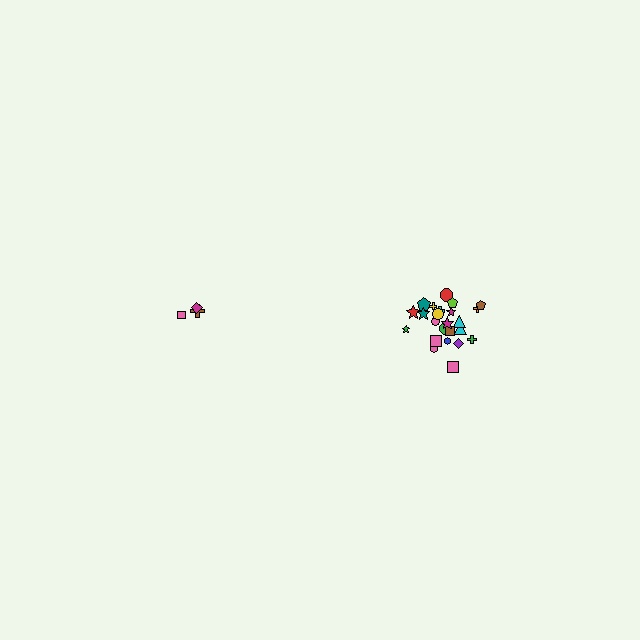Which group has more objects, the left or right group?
The right group.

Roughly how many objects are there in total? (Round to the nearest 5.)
Roughly 30 objects in total.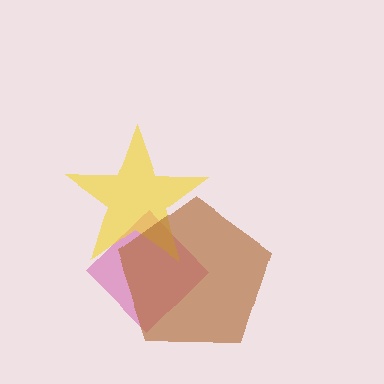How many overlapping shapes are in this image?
There are 3 overlapping shapes in the image.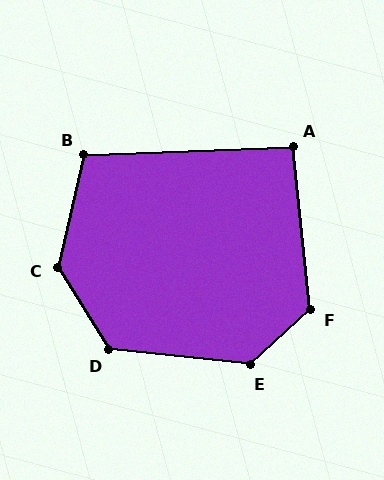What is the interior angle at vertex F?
Approximately 126 degrees (obtuse).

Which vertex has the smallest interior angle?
A, at approximately 94 degrees.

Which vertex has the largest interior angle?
C, at approximately 135 degrees.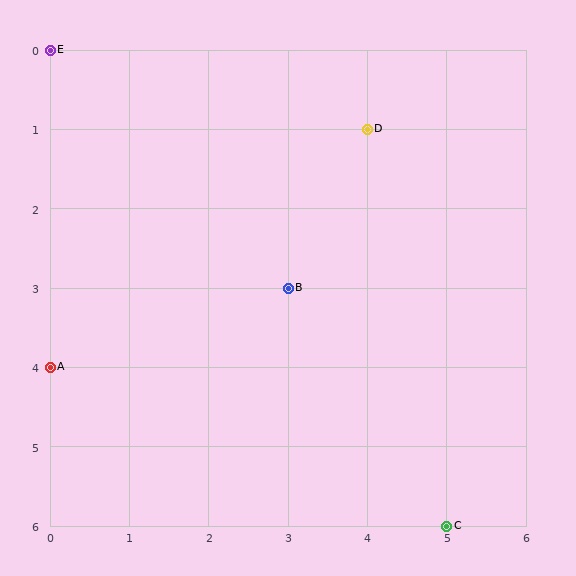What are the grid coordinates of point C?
Point C is at grid coordinates (5, 6).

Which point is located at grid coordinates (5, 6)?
Point C is at (5, 6).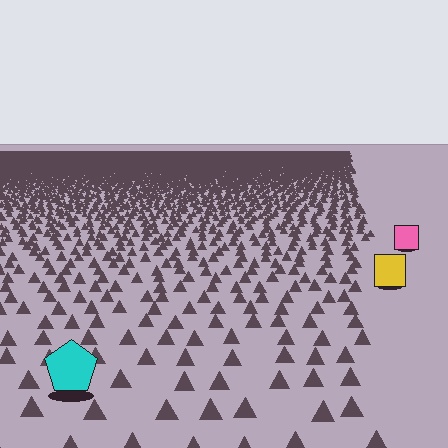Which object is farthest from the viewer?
The pink square is farthest from the viewer. It appears smaller and the ground texture around it is denser.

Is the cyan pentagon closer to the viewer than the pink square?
Yes. The cyan pentagon is closer — you can tell from the texture gradient: the ground texture is coarser near it.